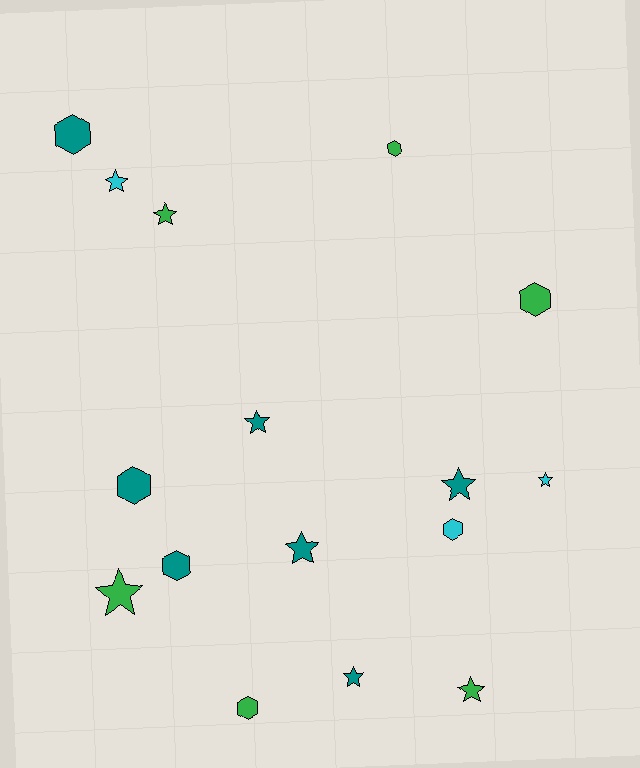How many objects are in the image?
There are 16 objects.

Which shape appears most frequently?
Star, with 9 objects.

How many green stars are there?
There are 3 green stars.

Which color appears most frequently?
Teal, with 7 objects.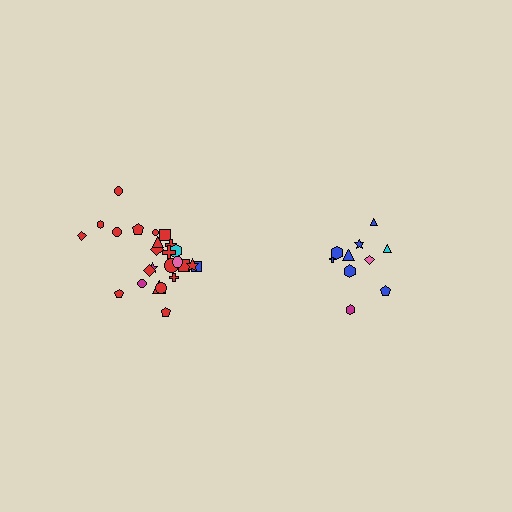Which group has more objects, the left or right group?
The left group.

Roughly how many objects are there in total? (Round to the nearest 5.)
Roughly 35 objects in total.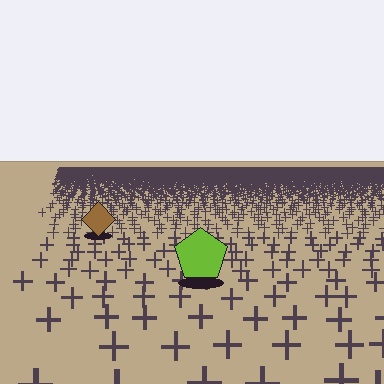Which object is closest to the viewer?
The lime pentagon is closest. The texture marks near it are larger and more spread out.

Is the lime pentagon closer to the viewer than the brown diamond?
Yes. The lime pentagon is closer — you can tell from the texture gradient: the ground texture is coarser near it.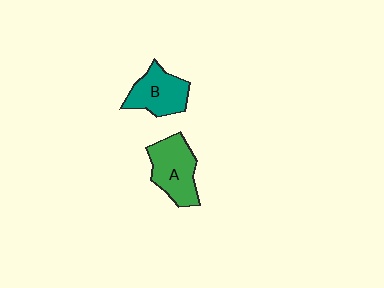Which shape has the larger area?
Shape A (green).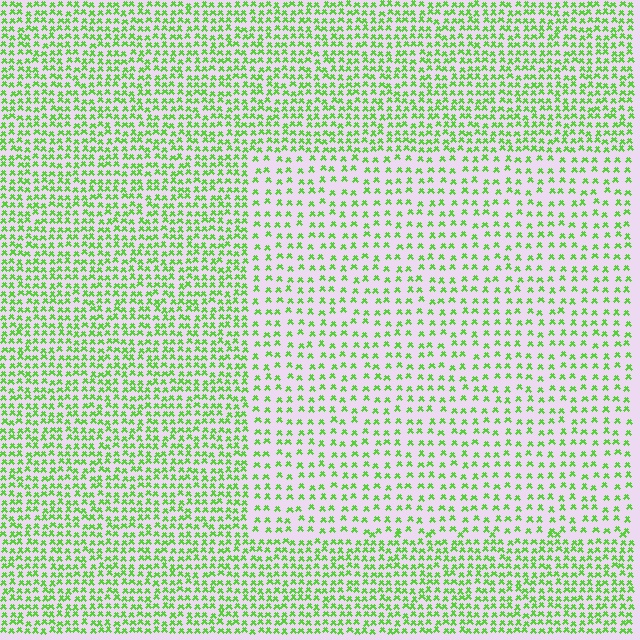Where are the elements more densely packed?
The elements are more densely packed outside the rectangle boundary.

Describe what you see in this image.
The image contains small lime elements arranged at two different densities. A rectangle-shaped region is visible where the elements are less densely packed than the surrounding area.